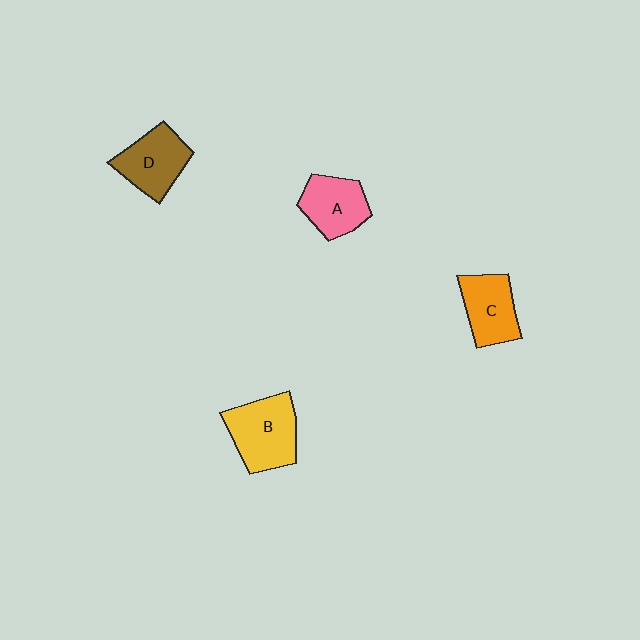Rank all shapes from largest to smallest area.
From largest to smallest: B (yellow), D (brown), A (pink), C (orange).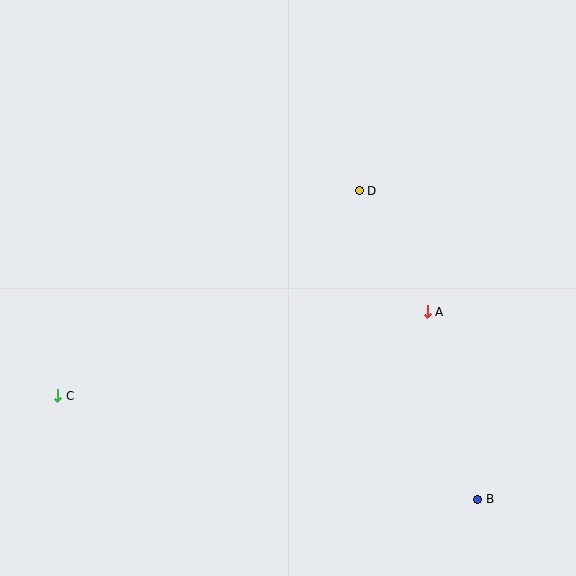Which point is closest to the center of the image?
Point D at (359, 191) is closest to the center.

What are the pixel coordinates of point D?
Point D is at (359, 191).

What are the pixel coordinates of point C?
Point C is at (58, 396).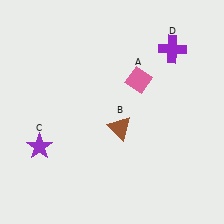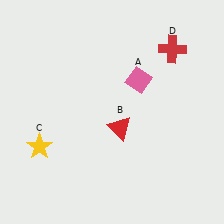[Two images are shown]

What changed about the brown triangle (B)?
In Image 1, B is brown. In Image 2, it changed to red.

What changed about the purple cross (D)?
In Image 1, D is purple. In Image 2, it changed to red.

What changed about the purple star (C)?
In Image 1, C is purple. In Image 2, it changed to yellow.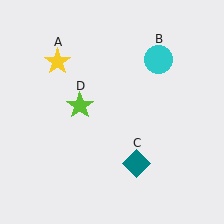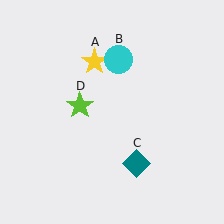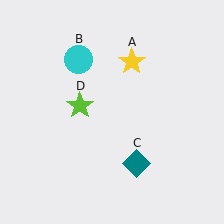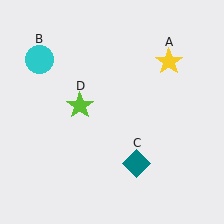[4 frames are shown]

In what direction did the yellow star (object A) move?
The yellow star (object A) moved right.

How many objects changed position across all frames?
2 objects changed position: yellow star (object A), cyan circle (object B).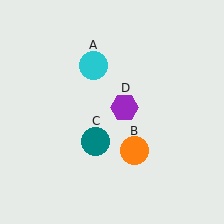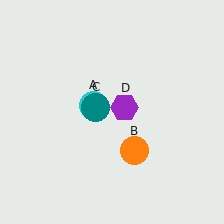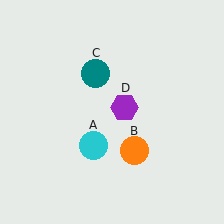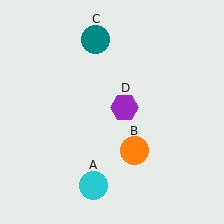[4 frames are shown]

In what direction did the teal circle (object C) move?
The teal circle (object C) moved up.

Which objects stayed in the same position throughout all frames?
Orange circle (object B) and purple hexagon (object D) remained stationary.